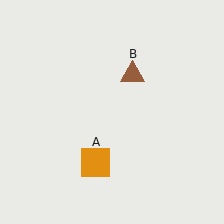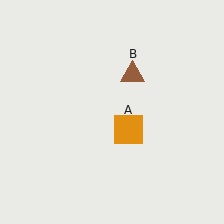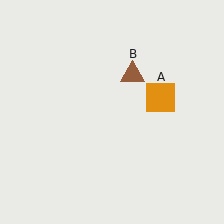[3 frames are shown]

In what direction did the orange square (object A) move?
The orange square (object A) moved up and to the right.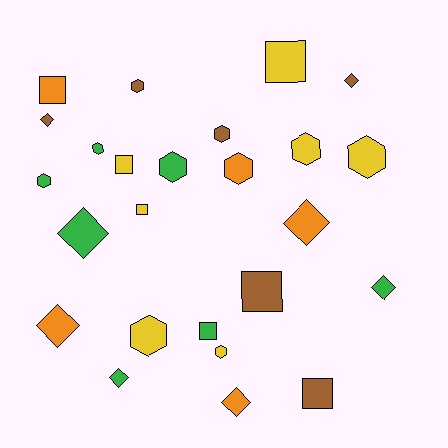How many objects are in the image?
There are 25 objects.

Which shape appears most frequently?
Hexagon, with 10 objects.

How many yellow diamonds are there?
There are no yellow diamonds.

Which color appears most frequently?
Yellow, with 7 objects.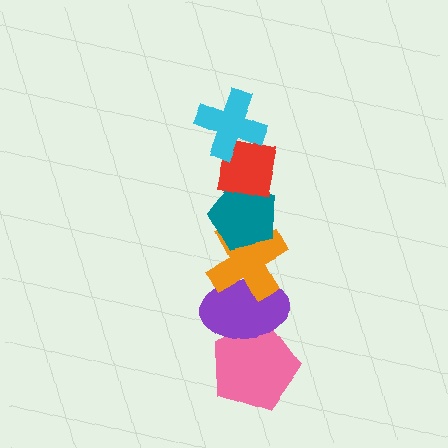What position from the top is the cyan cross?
The cyan cross is 1st from the top.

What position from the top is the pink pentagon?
The pink pentagon is 6th from the top.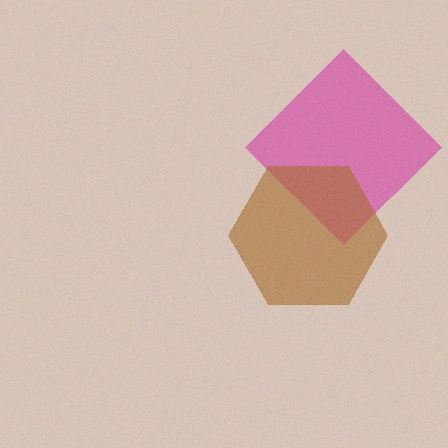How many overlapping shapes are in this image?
There are 2 overlapping shapes in the image.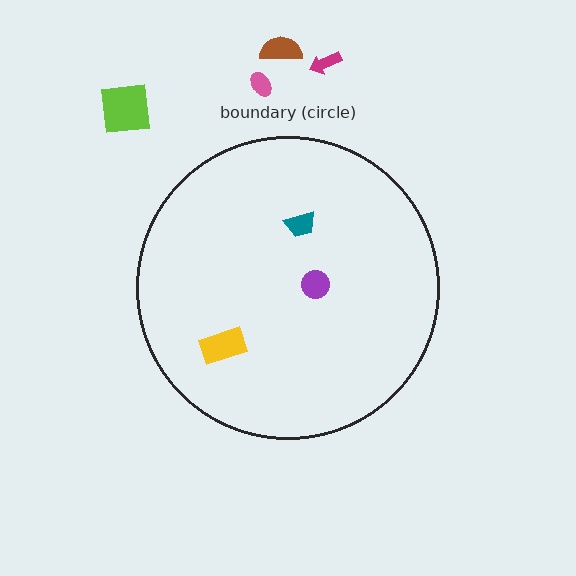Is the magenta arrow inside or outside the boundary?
Outside.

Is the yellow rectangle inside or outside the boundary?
Inside.